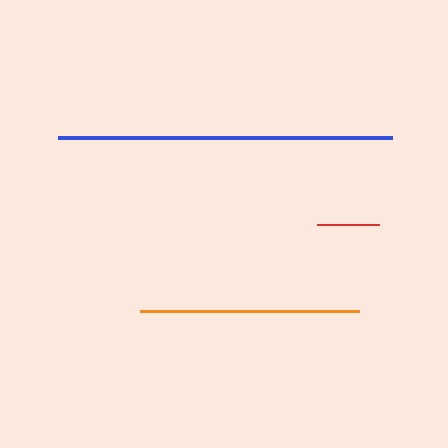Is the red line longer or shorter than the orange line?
The orange line is longer than the red line.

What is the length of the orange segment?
The orange segment is approximately 218 pixels long.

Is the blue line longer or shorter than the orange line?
The blue line is longer than the orange line.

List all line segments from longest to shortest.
From longest to shortest: blue, orange, red.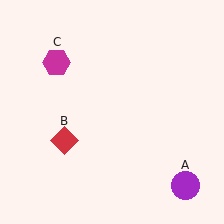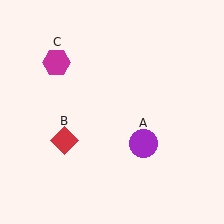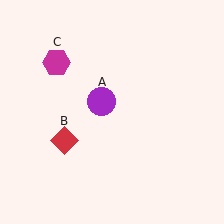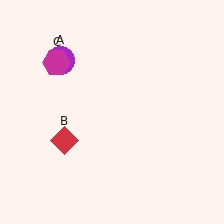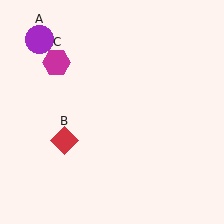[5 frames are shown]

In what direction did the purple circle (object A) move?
The purple circle (object A) moved up and to the left.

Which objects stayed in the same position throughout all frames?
Red diamond (object B) and magenta hexagon (object C) remained stationary.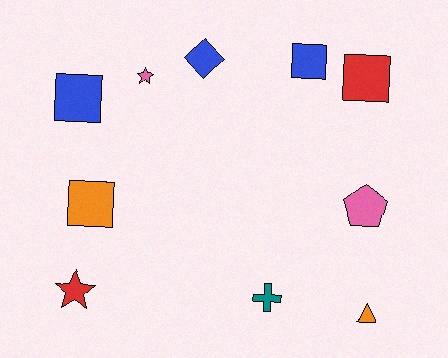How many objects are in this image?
There are 10 objects.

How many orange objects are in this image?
There are 2 orange objects.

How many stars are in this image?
There are 2 stars.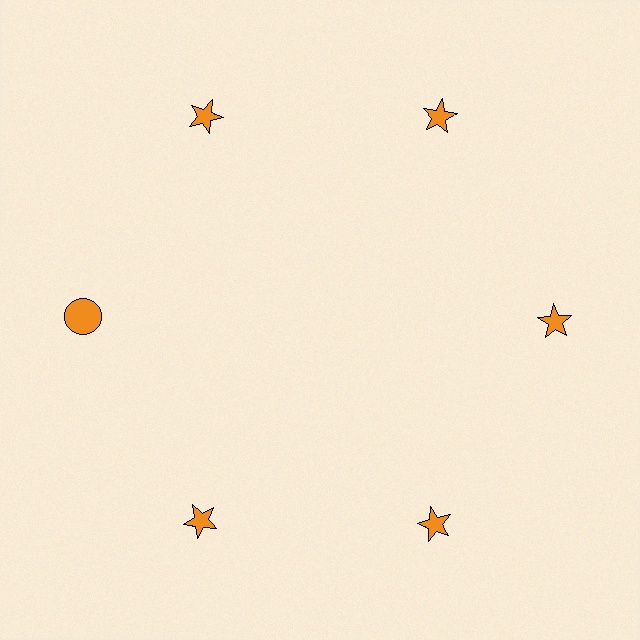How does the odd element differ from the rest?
It has a different shape: circle instead of star.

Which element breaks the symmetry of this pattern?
The orange circle at roughly the 9 o'clock position breaks the symmetry. All other shapes are orange stars.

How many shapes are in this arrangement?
There are 6 shapes arranged in a ring pattern.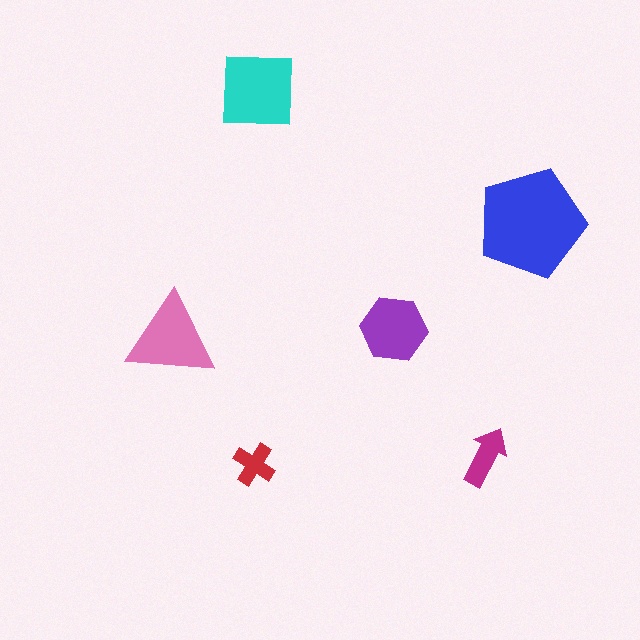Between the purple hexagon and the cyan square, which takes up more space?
The cyan square.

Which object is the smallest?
The red cross.